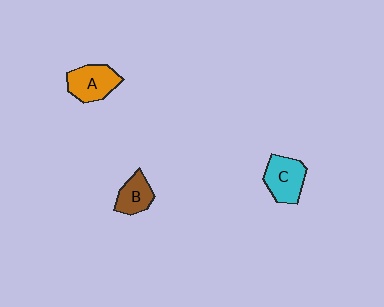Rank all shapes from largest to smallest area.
From largest to smallest: A (orange), C (cyan), B (brown).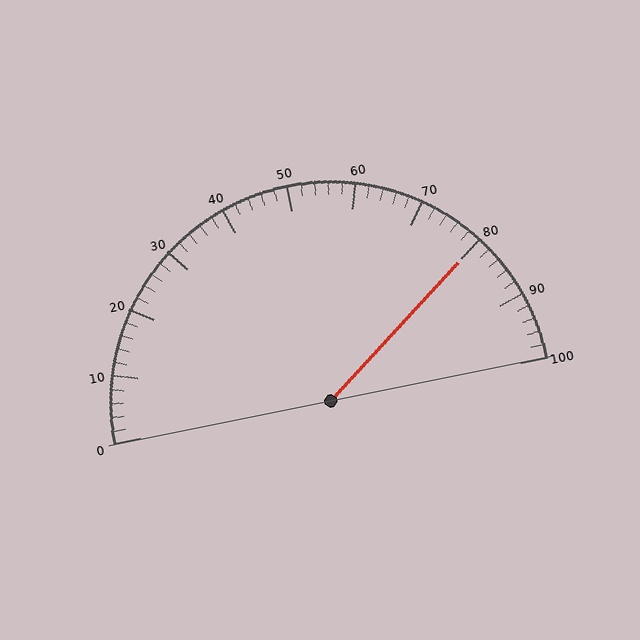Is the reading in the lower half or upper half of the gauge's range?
The reading is in the upper half of the range (0 to 100).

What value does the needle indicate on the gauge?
The needle indicates approximately 80.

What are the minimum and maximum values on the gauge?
The gauge ranges from 0 to 100.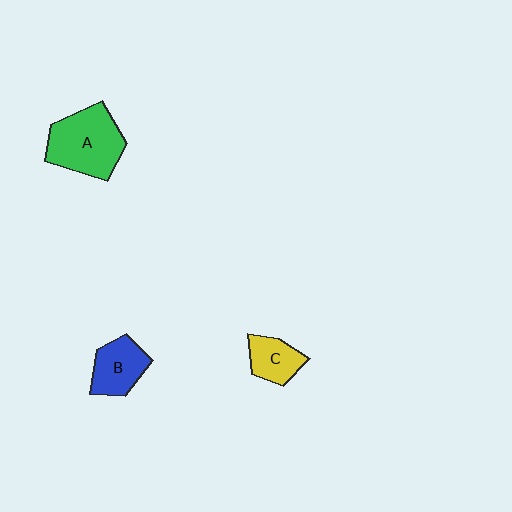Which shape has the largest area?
Shape A (green).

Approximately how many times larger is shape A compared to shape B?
Approximately 1.6 times.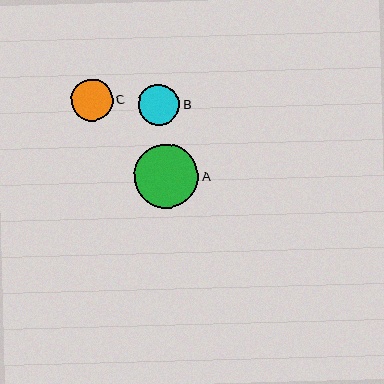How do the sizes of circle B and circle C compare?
Circle B and circle C are approximately the same size.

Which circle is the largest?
Circle A is the largest with a size of approximately 64 pixels.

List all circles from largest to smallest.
From largest to smallest: A, B, C.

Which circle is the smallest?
Circle C is the smallest with a size of approximately 42 pixels.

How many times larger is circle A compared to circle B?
Circle A is approximately 1.5 times the size of circle B.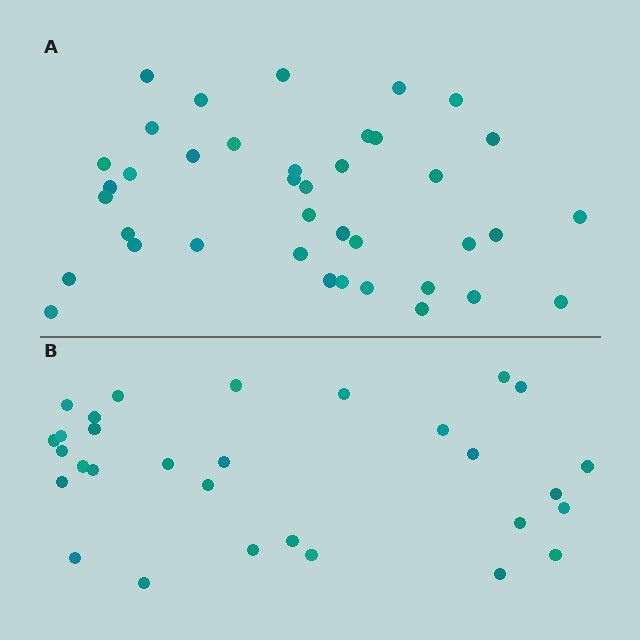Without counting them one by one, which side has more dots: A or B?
Region A (the top region) has more dots.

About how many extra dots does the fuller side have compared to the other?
Region A has roughly 8 or so more dots than region B.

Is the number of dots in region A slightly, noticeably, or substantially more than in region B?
Region A has noticeably more, but not dramatically so. The ratio is roughly 1.3 to 1.